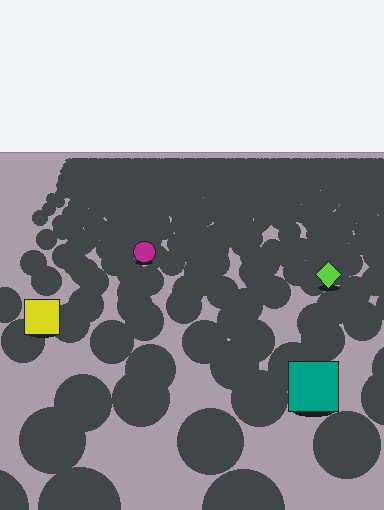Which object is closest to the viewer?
The teal square is closest. The texture marks near it are larger and more spread out.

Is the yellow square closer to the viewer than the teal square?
No. The teal square is closer — you can tell from the texture gradient: the ground texture is coarser near it.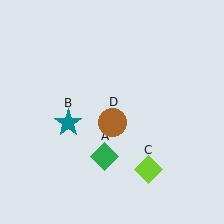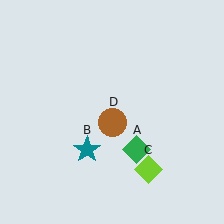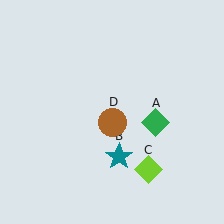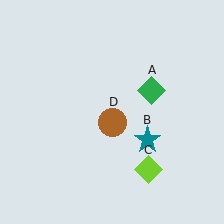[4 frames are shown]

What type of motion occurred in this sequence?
The green diamond (object A), teal star (object B) rotated counterclockwise around the center of the scene.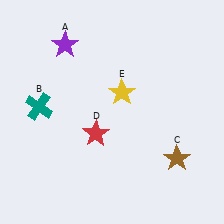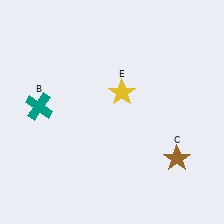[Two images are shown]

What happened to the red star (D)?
The red star (D) was removed in Image 2. It was in the bottom-left area of Image 1.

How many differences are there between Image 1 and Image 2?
There are 2 differences between the two images.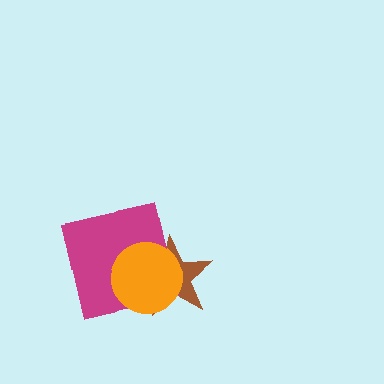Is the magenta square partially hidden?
Yes, it is partially covered by another shape.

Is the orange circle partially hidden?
No, no other shape covers it.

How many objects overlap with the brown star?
2 objects overlap with the brown star.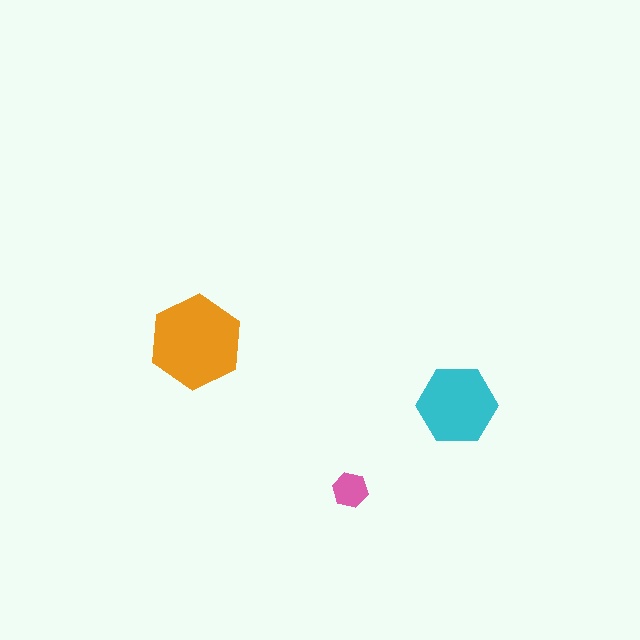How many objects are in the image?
There are 3 objects in the image.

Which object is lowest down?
The pink hexagon is bottommost.